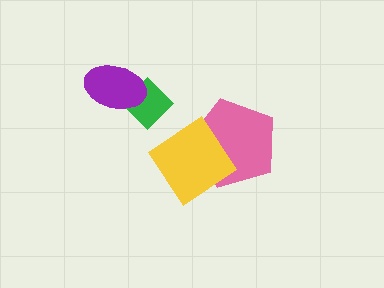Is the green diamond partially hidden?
Yes, it is partially covered by another shape.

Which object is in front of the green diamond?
The purple ellipse is in front of the green diamond.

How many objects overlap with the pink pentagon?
1 object overlaps with the pink pentagon.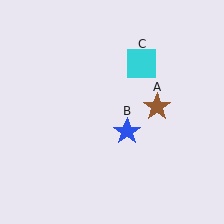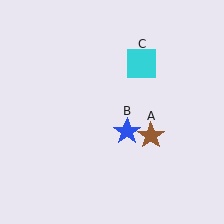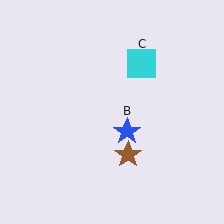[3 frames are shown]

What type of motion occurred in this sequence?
The brown star (object A) rotated clockwise around the center of the scene.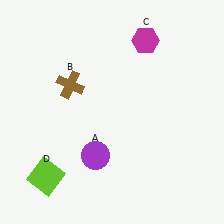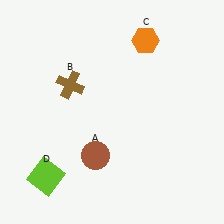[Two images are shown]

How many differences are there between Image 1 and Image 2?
There are 2 differences between the two images.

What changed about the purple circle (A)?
In Image 1, A is purple. In Image 2, it changed to brown.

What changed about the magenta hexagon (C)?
In Image 1, C is magenta. In Image 2, it changed to orange.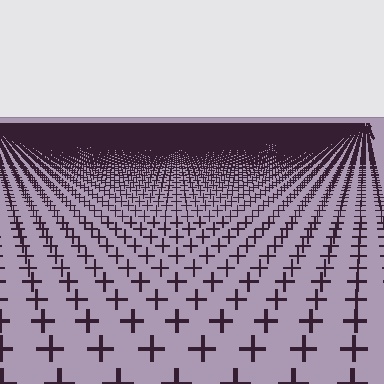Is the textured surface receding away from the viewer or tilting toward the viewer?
The surface is receding away from the viewer. Texture elements get smaller and denser toward the top.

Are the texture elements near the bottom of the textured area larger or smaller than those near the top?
Larger. Near the bottom, elements are closer to the viewer and appear at a bigger on-screen size.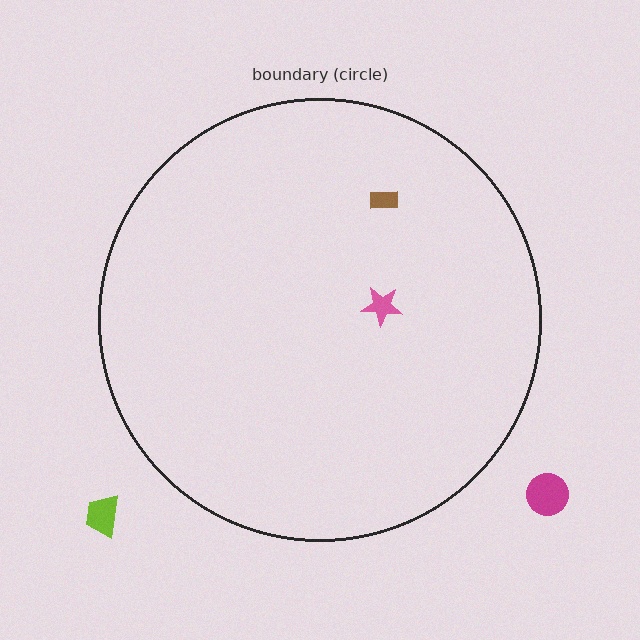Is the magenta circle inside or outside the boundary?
Outside.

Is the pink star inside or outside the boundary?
Inside.